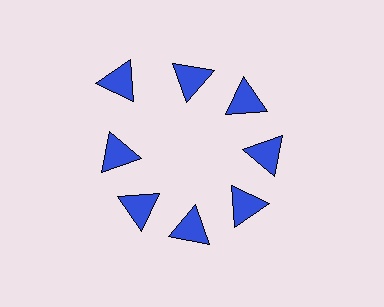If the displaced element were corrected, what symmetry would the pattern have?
It would have 8-fold rotational symmetry — the pattern would map onto itself every 45 degrees.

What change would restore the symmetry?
The symmetry would be restored by moving it inward, back onto the ring so that all 8 triangles sit at equal angles and equal distance from the center.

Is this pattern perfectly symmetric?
No. The 8 blue triangles are arranged in a ring, but one element near the 10 o'clock position is pushed outward from the center, breaking the 8-fold rotational symmetry.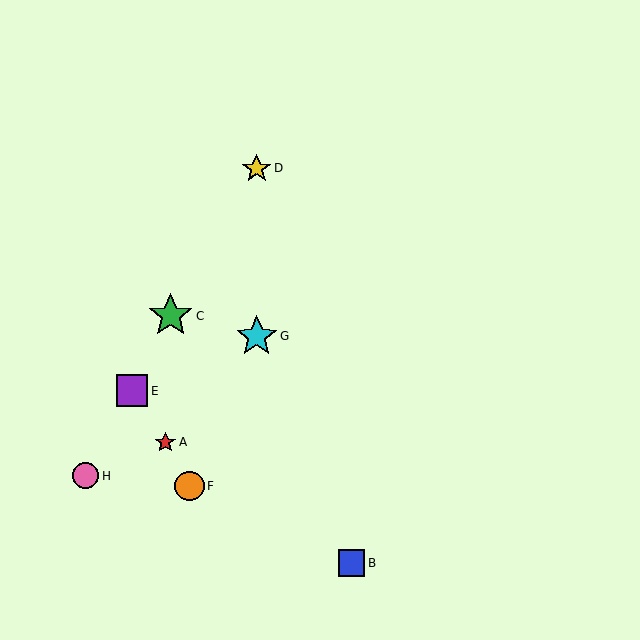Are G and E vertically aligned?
No, G is at x≈257 and E is at x≈132.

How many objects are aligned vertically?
2 objects (D, G) are aligned vertically.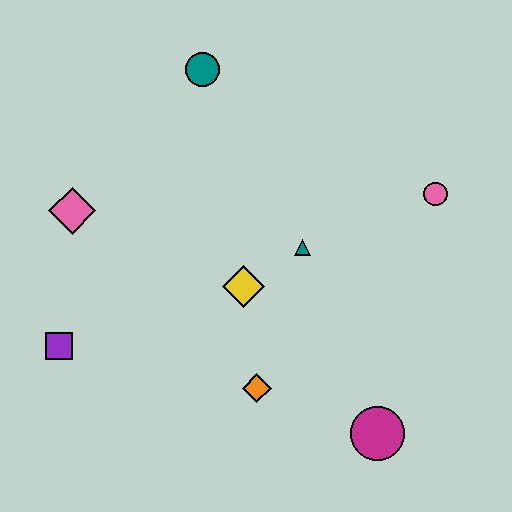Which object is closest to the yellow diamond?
The teal triangle is closest to the yellow diamond.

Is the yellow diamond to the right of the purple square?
Yes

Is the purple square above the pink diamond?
No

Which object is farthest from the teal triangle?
The purple square is farthest from the teal triangle.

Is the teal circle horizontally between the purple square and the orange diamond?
Yes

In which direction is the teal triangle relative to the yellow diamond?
The teal triangle is to the right of the yellow diamond.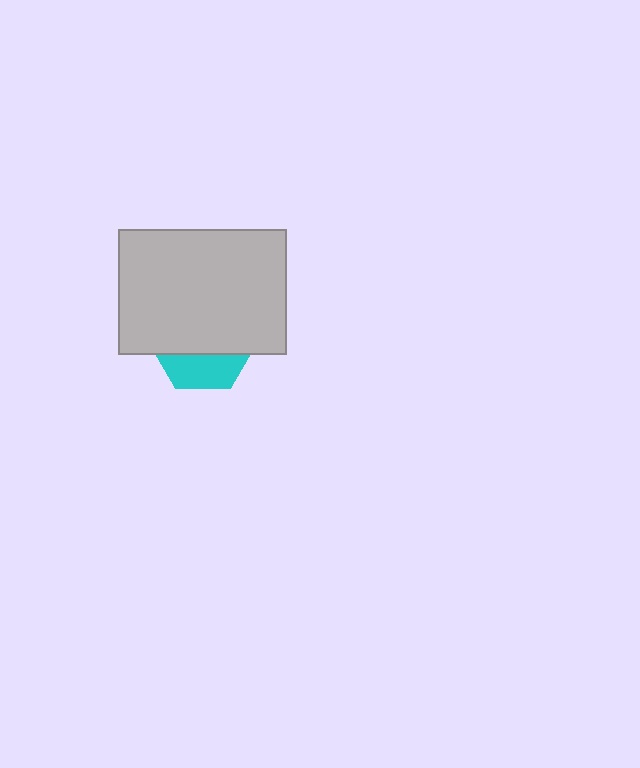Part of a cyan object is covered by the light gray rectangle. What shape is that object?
It is a hexagon.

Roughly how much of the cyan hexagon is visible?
A small part of it is visible (roughly 31%).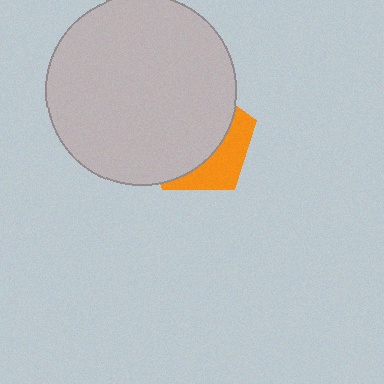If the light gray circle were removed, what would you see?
You would see the complete orange pentagon.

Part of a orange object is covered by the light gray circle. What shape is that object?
It is a pentagon.